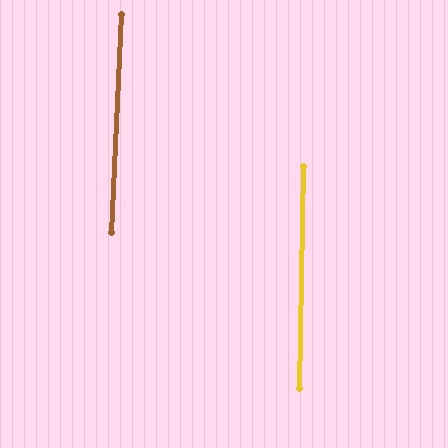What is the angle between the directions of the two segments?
Approximately 2 degrees.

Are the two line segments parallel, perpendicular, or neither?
Parallel — their directions differ by only 1.8°.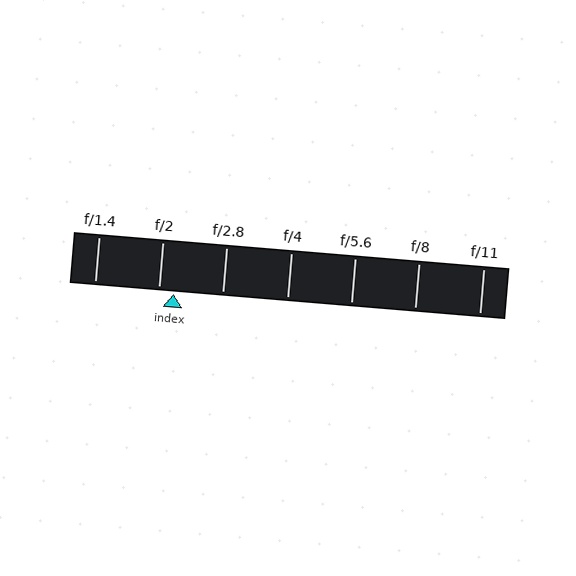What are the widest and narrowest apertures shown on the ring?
The widest aperture shown is f/1.4 and the narrowest is f/11.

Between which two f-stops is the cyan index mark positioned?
The index mark is between f/2 and f/2.8.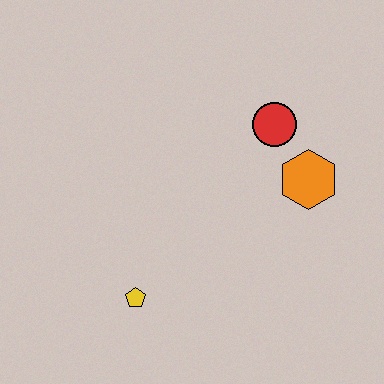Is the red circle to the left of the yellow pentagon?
No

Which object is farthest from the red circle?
The yellow pentagon is farthest from the red circle.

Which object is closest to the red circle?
The orange hexagon is closest to the red circle.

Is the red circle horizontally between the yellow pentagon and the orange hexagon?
Yes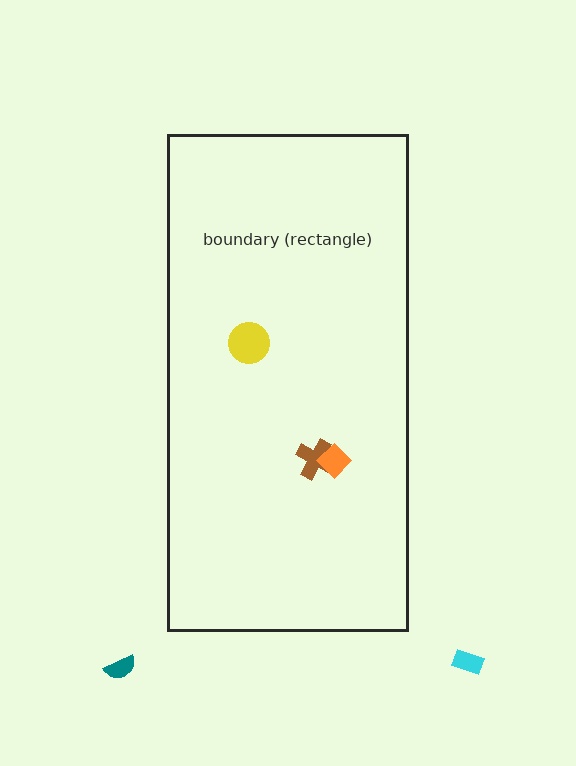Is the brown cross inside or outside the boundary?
Inside.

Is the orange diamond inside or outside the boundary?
Inside.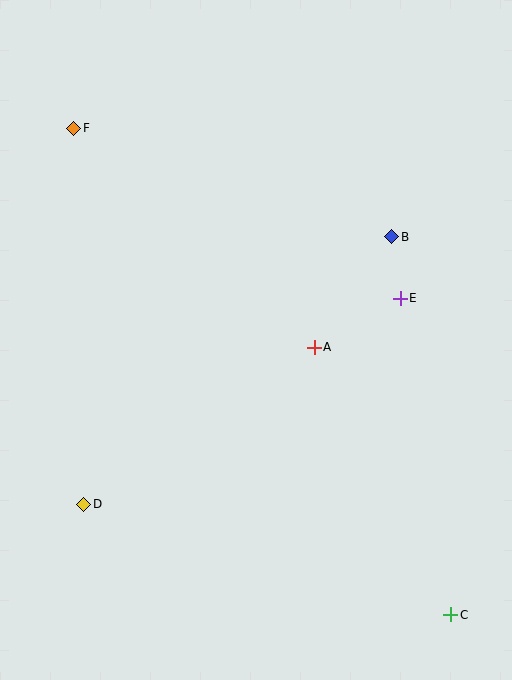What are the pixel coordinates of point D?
Point D is at (84, 504).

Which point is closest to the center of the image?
Point A at (314, 347) is closest to the center.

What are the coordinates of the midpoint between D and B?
The midpoint between D and B is at (238, 370).